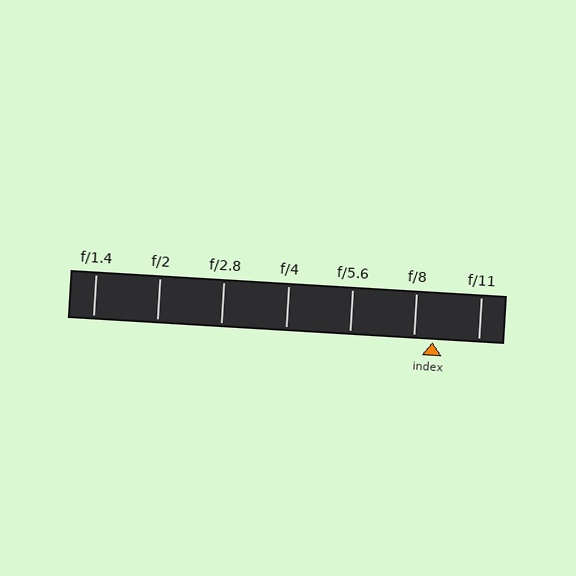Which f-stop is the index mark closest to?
The index mark is closest to f/8.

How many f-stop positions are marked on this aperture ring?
There are 7 f-stop positions marked.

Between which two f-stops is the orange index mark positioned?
The index mark is between f/8 and f/11.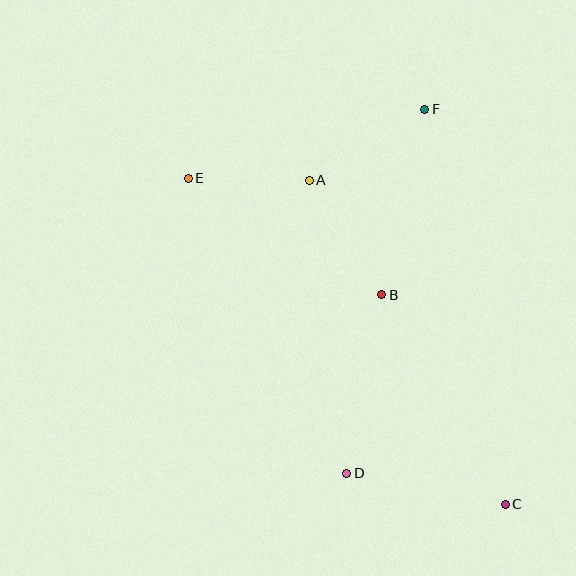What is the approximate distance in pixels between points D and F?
The distance between D and F is approximately 373 pixels.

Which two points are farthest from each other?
Points C and E are farthest from each other.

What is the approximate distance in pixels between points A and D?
The distance between A and D is approximately 296 pixels.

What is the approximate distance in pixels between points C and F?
The distance between C and F is approximately 403 pixels.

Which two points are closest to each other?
Points A and E are closest to each other.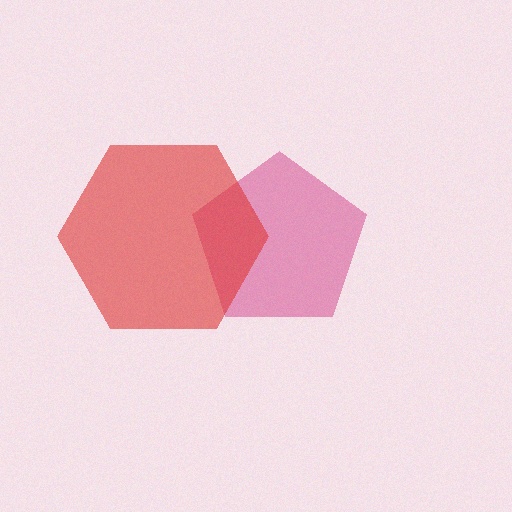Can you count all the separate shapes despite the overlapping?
Yes, there are 2 separate shapes.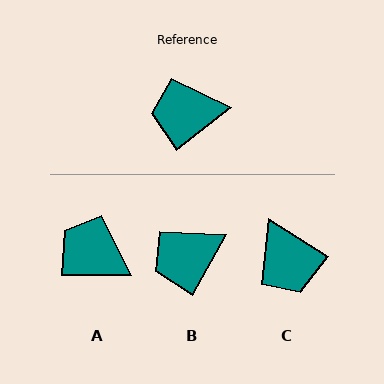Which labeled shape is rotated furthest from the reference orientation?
C, about 109 degrees away.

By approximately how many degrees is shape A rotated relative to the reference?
Approximately 38 degrees clockwise.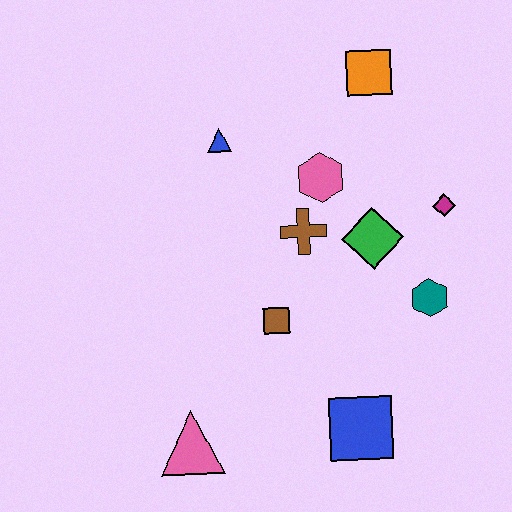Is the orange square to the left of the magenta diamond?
Yes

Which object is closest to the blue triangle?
The pink hexagon is closest to the blue triangle.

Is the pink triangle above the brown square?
No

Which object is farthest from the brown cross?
The pink triangle is farthest from the brown cross.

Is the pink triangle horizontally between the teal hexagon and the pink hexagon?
No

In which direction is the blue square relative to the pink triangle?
The blue square is to the right of the pink triangle.